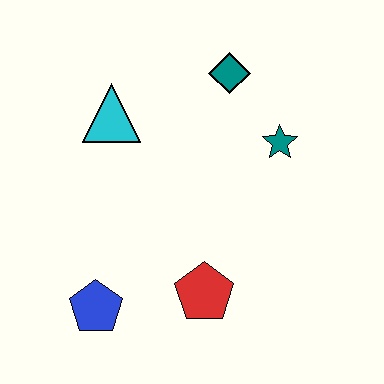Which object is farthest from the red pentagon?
The teal diamond is farthest from the red pentagon.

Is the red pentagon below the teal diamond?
Yes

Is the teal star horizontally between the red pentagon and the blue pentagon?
No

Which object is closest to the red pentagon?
The blue pentagon is closest to the red pentagon.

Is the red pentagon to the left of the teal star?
Yes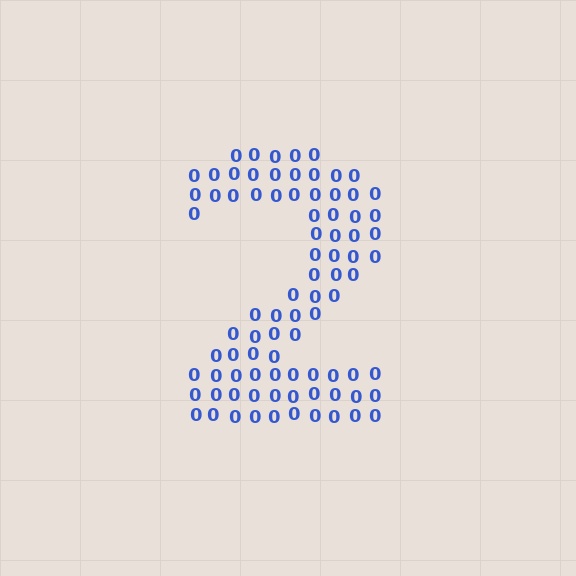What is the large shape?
The large shape is the digit 2.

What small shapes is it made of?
It is made of small digit 0's.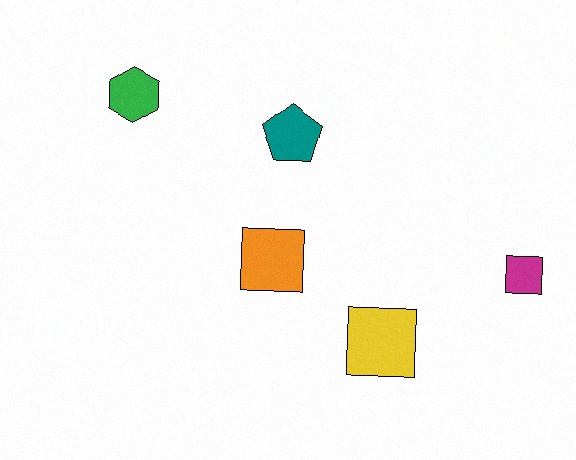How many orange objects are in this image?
There is 1 orange object.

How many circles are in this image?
There are no circles.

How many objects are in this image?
There are 5 objects.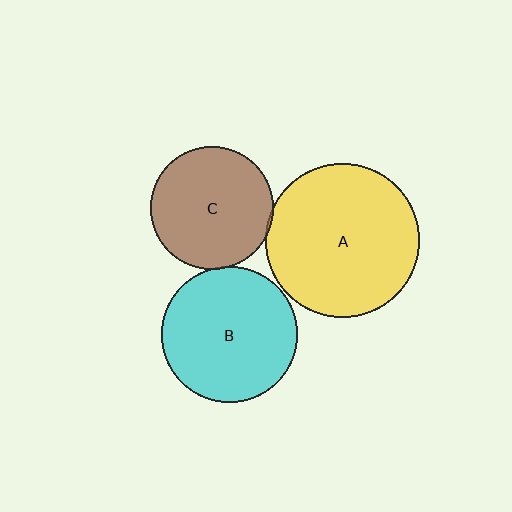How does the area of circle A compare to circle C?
Approximately 1.6 times.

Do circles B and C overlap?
Yes.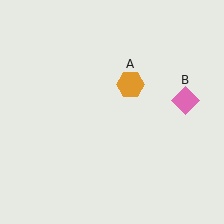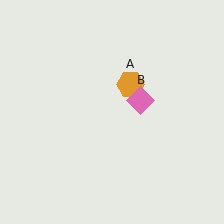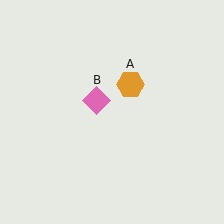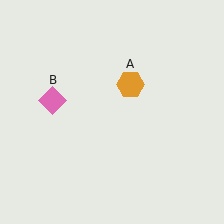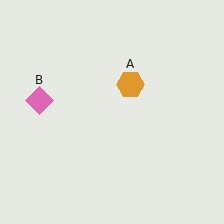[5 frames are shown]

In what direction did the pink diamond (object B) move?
The pink diamond (object B) moved left.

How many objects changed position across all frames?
1 object changed position: pink diamond (object B).